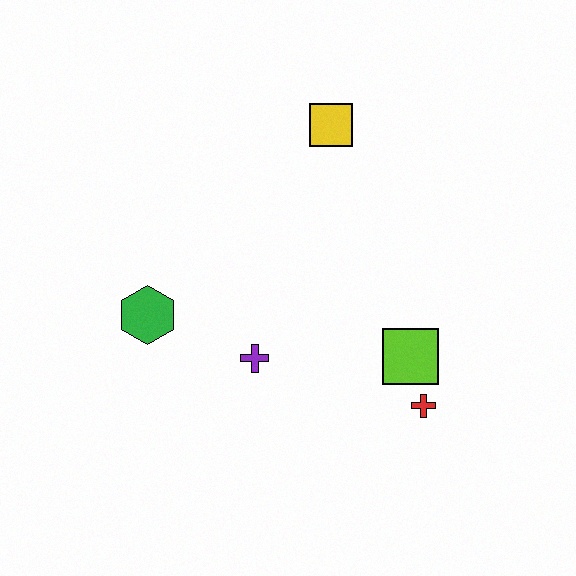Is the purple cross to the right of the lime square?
No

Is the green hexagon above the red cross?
Yes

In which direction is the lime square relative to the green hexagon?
The lime square is to the right of the green hexagon.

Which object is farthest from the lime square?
The green hexagon is farthest from the lime square.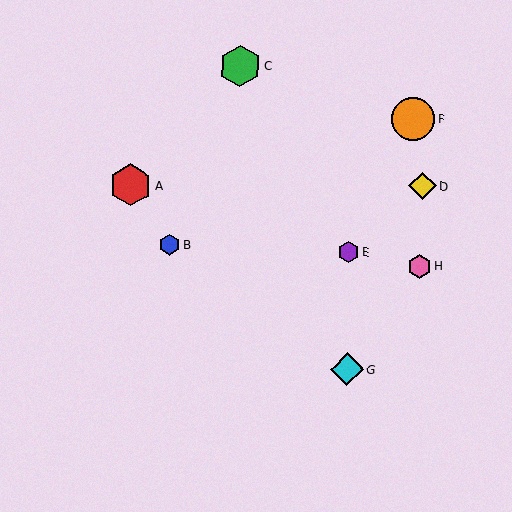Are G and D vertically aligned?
No, G is at x≈347 and D is at x≈422.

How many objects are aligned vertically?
2 objects (E, G) are aligned vertically.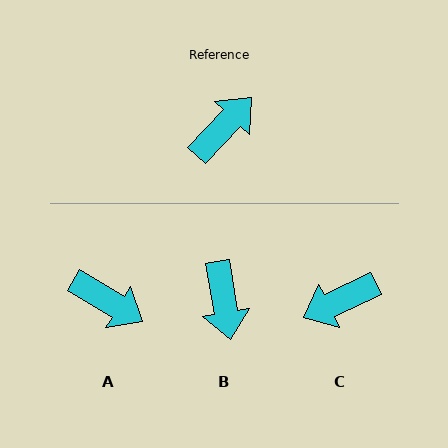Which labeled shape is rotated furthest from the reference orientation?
C, about 159 degrees away.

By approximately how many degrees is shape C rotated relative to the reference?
Approximately 159 degrees counter-clockwise.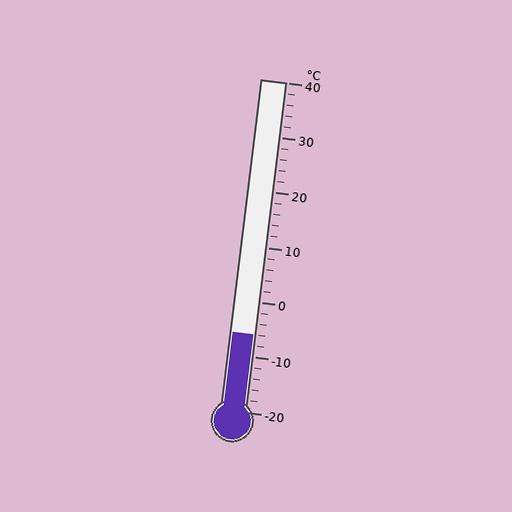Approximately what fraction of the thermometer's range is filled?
The thermometer is filled to approximately 25% of its range.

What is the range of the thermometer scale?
The thermometer scale ranges from -20°C to 40°C.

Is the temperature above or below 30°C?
The temperature is below 30°C.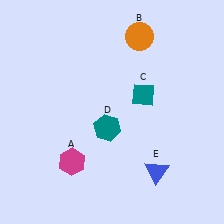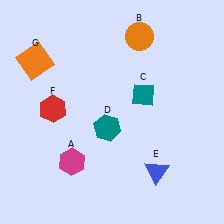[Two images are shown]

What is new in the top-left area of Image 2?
An orange square (G) was added in the top-left area of Image 2.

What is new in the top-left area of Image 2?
A red hexagon (F) was added in the top-left area of Image 2.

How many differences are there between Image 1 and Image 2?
There are 2 differences between the two images.